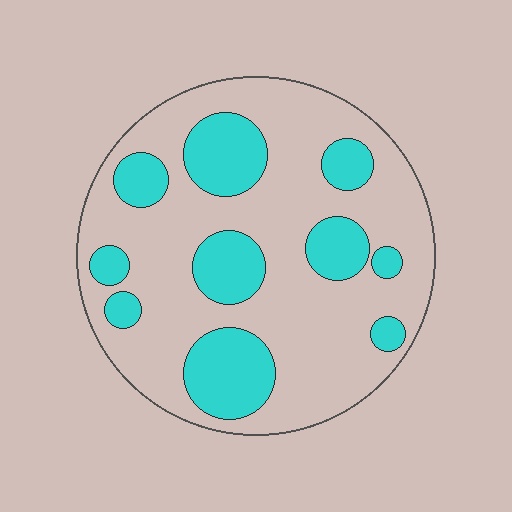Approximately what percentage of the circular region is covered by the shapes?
Approximately 30%.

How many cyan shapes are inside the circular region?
10.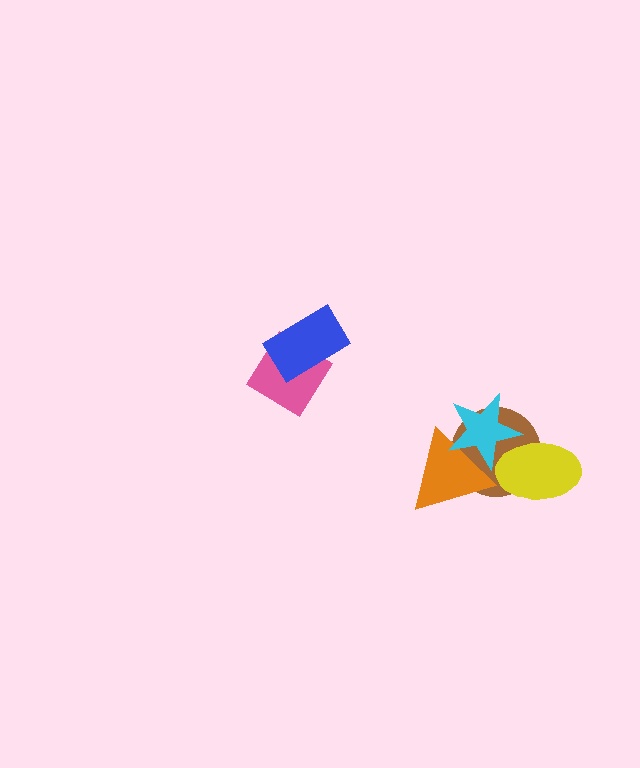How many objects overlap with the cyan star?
3 objects overlap with the cyan star.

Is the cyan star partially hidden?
Yes, it is partially covered by another shape.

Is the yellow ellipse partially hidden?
No, no other shape covers it.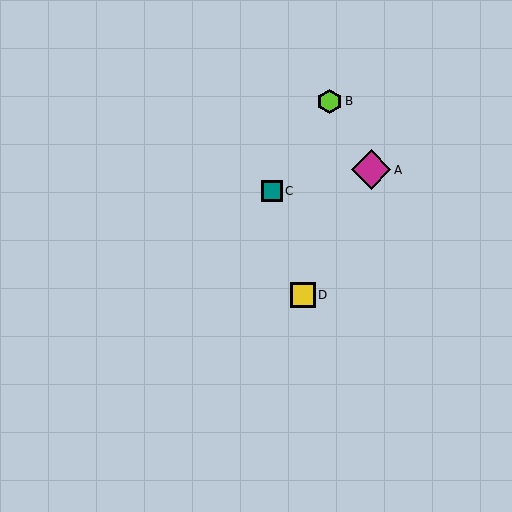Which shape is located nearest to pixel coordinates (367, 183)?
The magenta diamond (labeled A) at (371, 170) is nearest to that location.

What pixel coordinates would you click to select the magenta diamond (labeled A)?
Click at (371, 170) to select the magenta diamond A.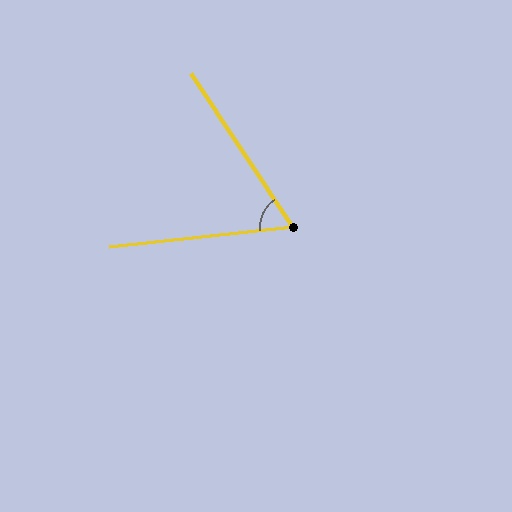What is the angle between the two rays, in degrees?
Approximately 63 degrees.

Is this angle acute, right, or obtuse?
It is acute.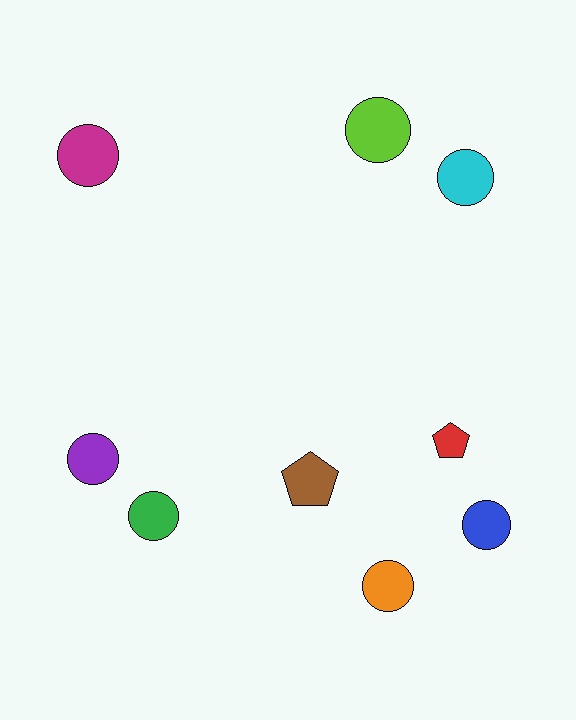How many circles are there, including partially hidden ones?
There are 7 circles.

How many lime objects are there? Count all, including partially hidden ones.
There is 1 lime object.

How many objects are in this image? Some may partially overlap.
There are 9 objects.